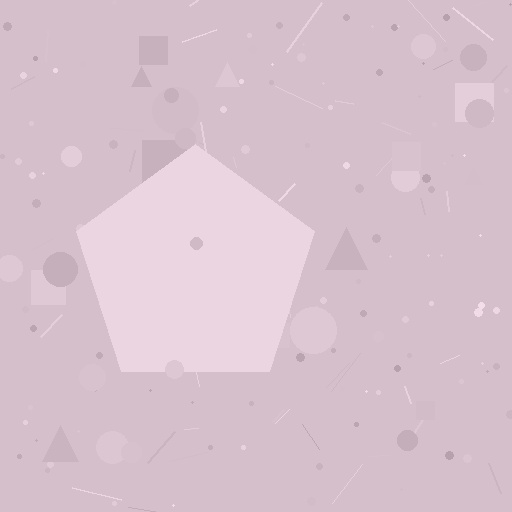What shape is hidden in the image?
A pentagon is hidden in the image.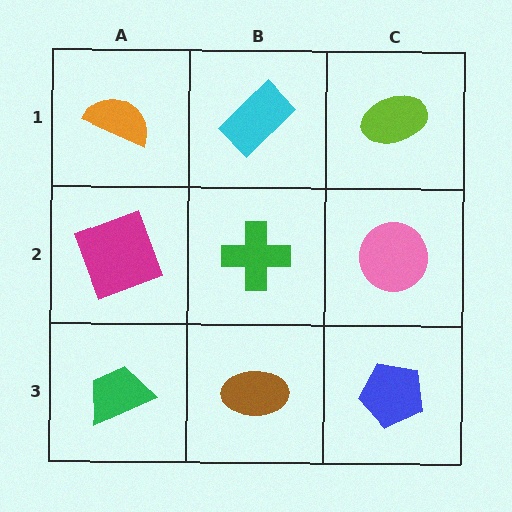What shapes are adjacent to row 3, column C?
A pink circle (row 2, column C), a brown ellipse (row 3, column B).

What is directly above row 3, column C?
A pink circle.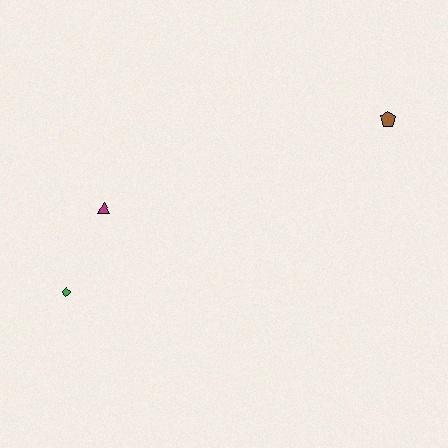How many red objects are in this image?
There are no red objects.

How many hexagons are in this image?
There are no hexagons.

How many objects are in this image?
There are 3 objects.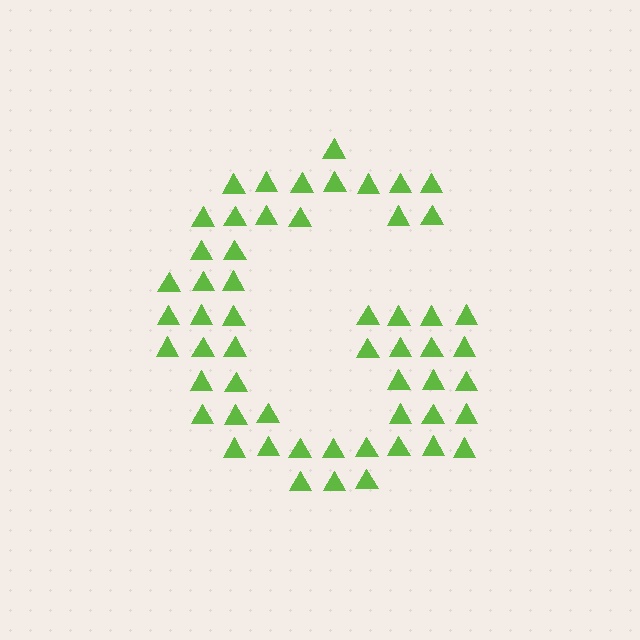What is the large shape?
The large shape is the letter G.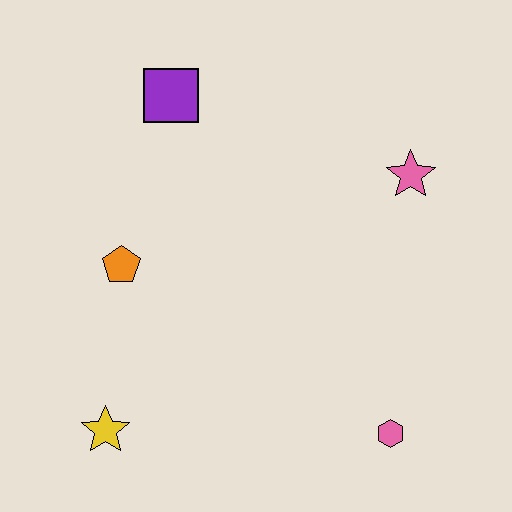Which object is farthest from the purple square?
The pink hexagon is farthest from the purple square.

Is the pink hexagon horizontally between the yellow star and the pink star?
Yes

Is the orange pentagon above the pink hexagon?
Yes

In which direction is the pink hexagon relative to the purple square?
The pink hexagon is below the purple square.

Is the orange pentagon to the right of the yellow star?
Yes